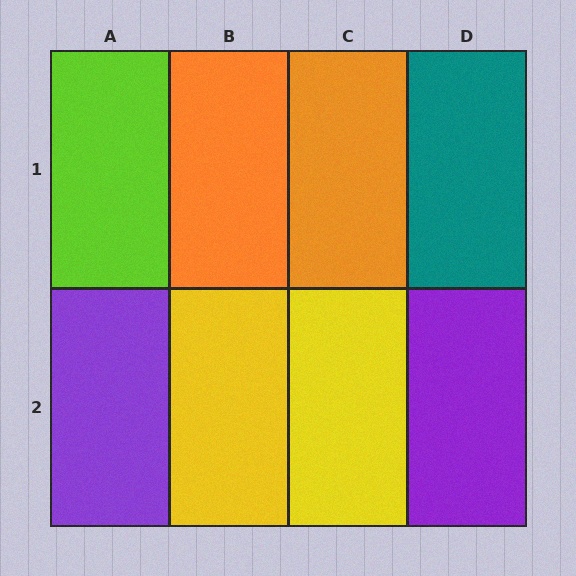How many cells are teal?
1 cell is teal.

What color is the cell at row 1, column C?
Orange.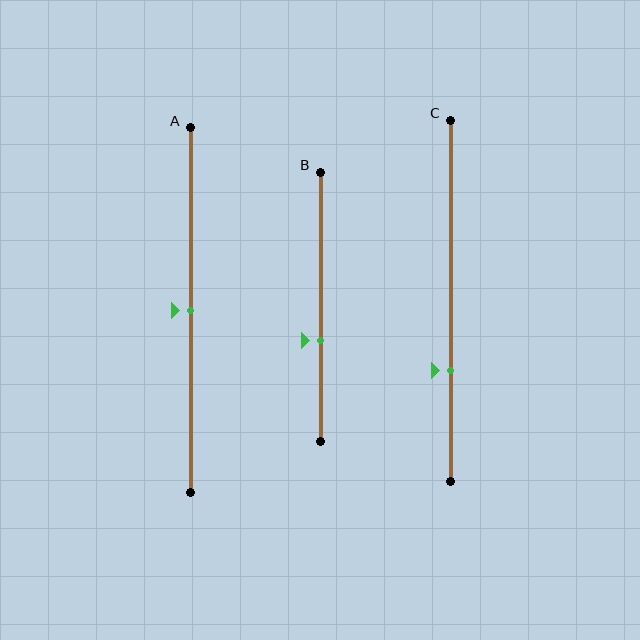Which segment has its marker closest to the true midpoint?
Segment A has its marker closest to the true midpoint.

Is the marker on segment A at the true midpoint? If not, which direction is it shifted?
Yes, the marker on segment A is at the true midpoint.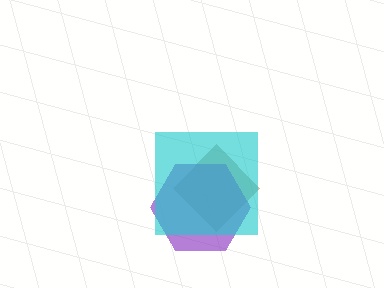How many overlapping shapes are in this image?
There are 3 overlapping shapes in the image.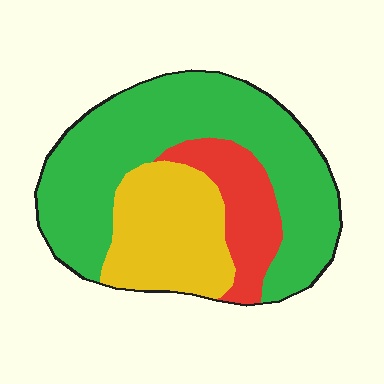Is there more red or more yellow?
Yellow.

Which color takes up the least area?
Red, at roughly 15%.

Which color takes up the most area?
Green, at roughly 60%.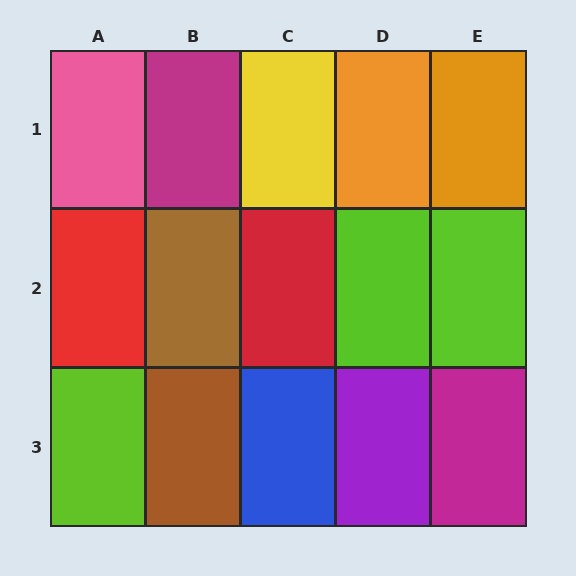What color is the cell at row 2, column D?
Lime.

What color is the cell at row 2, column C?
Red.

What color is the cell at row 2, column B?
Brown.